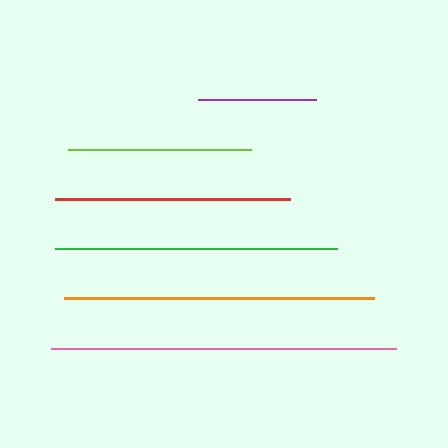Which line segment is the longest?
The pink line is the longest at approximately 346 pixels.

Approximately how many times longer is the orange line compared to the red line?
The orange line is approximately 1.3 times the length of the red line.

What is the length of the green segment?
The green segment is approximately 282 pixels long.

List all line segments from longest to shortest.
From longest to shortest: pink, orange, green, red, lime, purple.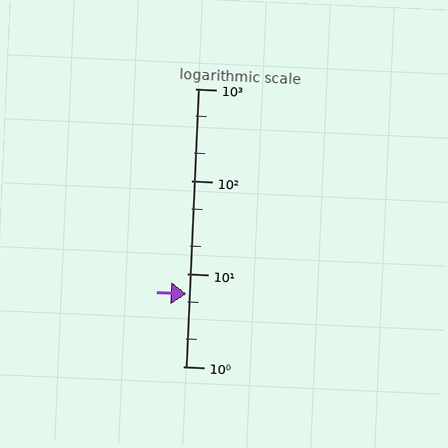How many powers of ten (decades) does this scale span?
The scale spans 3 decades, from 1 to 1000.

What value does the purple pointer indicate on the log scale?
The pointer indicates approximately 6.1.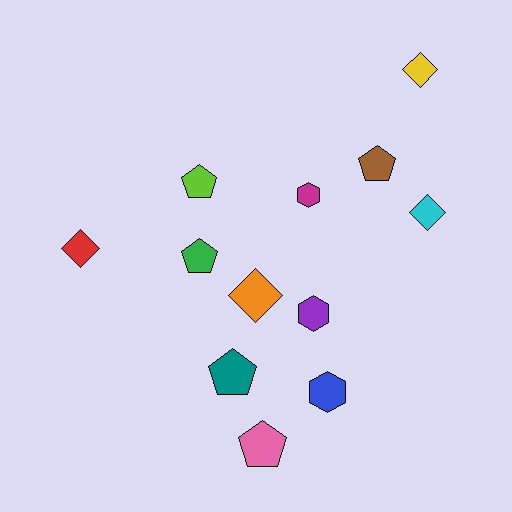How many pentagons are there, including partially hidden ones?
There are 5 pentagons.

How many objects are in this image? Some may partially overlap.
There are 12 objects.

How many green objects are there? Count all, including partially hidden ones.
There is 1 green object.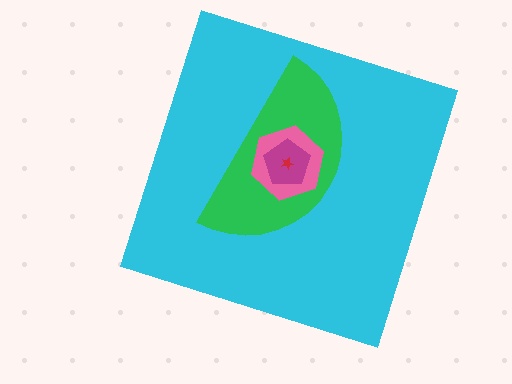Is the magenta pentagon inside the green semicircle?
Yes.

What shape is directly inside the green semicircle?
The pink hexagon.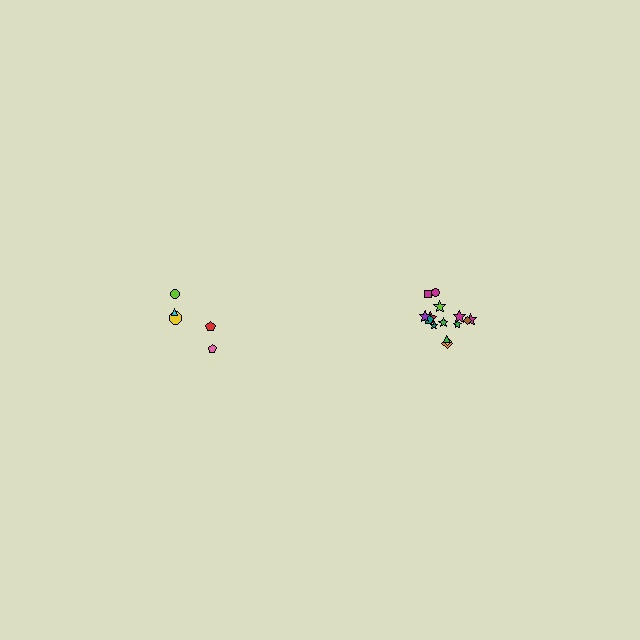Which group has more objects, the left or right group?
The right group.